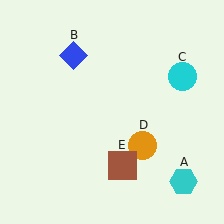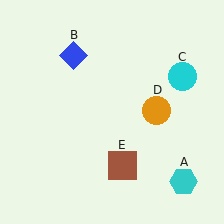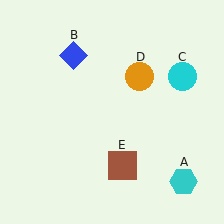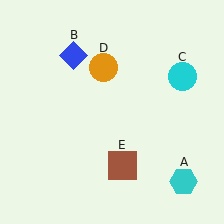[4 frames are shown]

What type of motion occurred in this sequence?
The orange circle (object D) rotated counterclockwise around the center of the scene.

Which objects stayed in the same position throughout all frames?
Cyan hexagon (object A) and blue diamond (object B) and cyan circle (object C) and brown square (object E) remained stationary.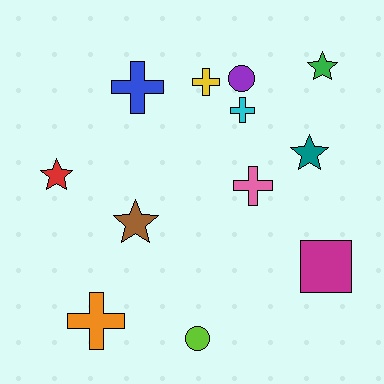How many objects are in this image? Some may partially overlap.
There are 12 objects.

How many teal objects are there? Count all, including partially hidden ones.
There is 1 teal object.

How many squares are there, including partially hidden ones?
There is 1 square.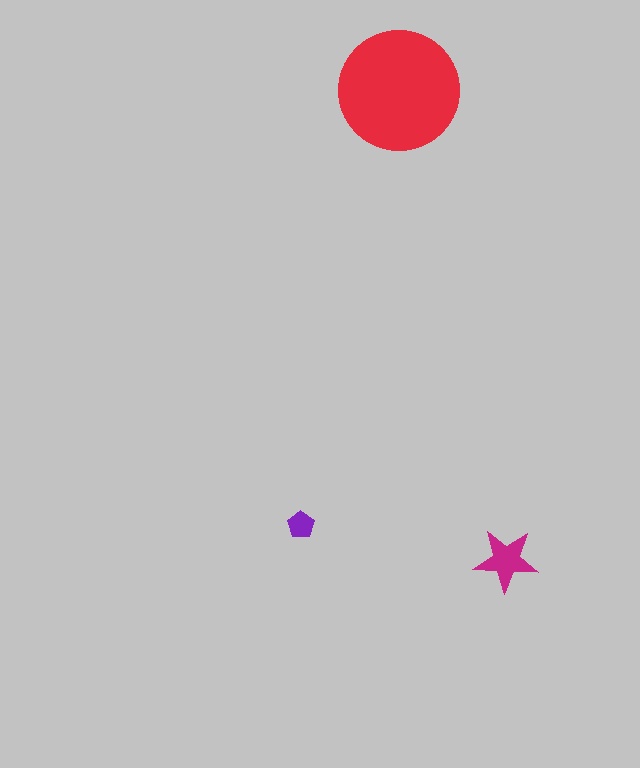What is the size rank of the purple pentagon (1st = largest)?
3rd.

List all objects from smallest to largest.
The purple pentagon, the magenta star, the red circle.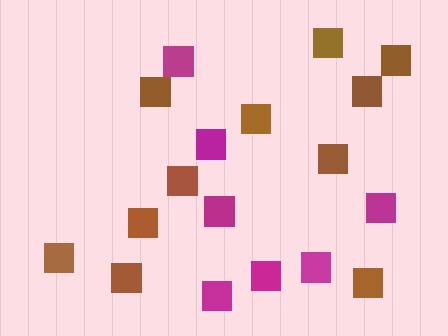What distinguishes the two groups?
There are 2 groups: one group of brown squares (11) and one group of magenta squares (7).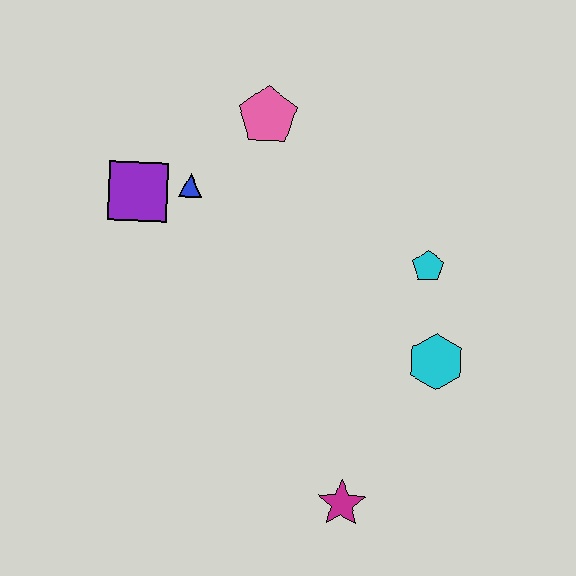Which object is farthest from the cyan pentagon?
The purple square is farthest from the cyan pentagon.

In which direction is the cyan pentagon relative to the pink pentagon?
The cyan pentagon is to the right of the pink pentagon.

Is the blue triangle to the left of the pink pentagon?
Yes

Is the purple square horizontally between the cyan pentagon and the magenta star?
No